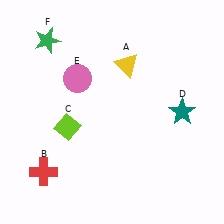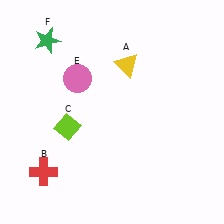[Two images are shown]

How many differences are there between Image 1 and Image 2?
There is 1 difference between the two images.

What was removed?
The teal star (D) was removed in Image 2.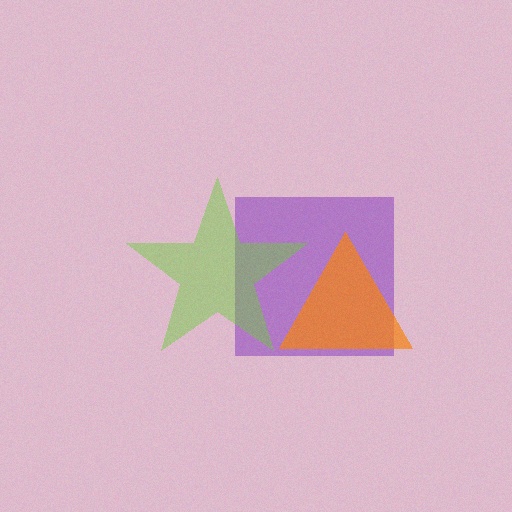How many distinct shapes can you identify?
There are 3 distinct shapes: a purple square, a lime star, an orange triangle.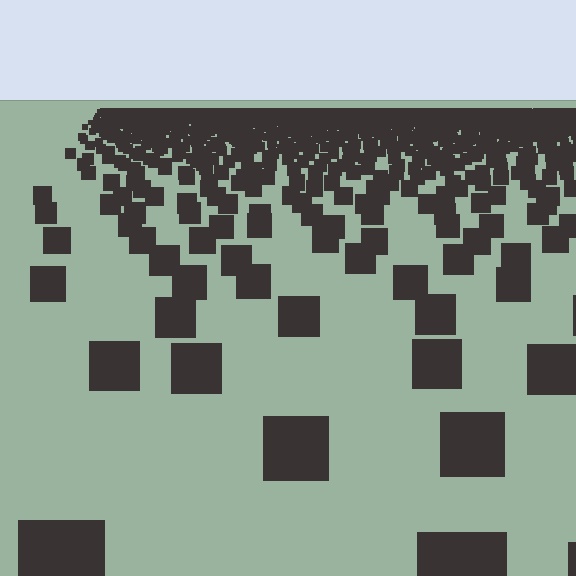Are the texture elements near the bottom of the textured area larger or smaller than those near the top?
Larger. Near the bottom, elements are closer to the viewer and appear at a bigger on-screen size.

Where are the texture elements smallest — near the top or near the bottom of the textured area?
Near the top.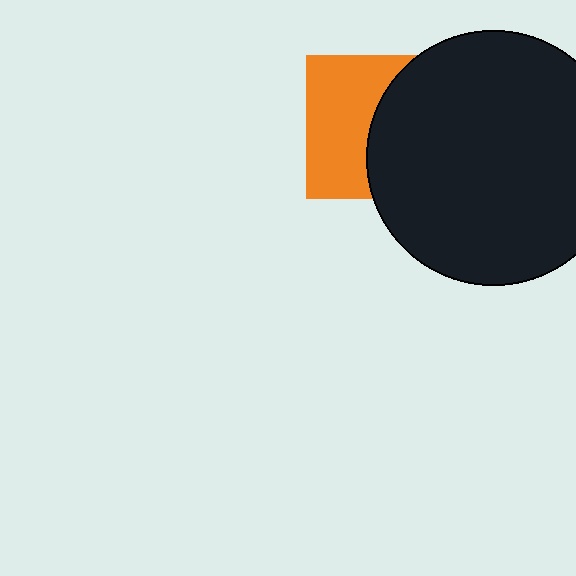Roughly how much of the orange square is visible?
About half of it is visible (roughly 50%).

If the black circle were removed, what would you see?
You would see the complete orange square.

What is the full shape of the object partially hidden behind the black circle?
The partially hidden object is an orange square.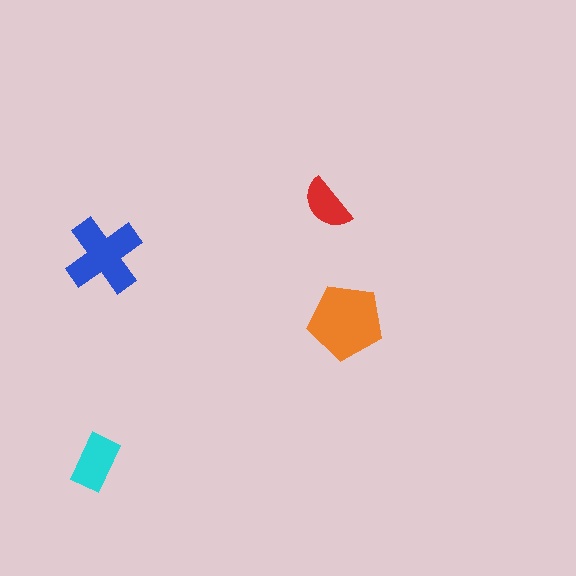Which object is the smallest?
The red semicircle.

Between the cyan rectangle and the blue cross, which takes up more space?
The blue cross.